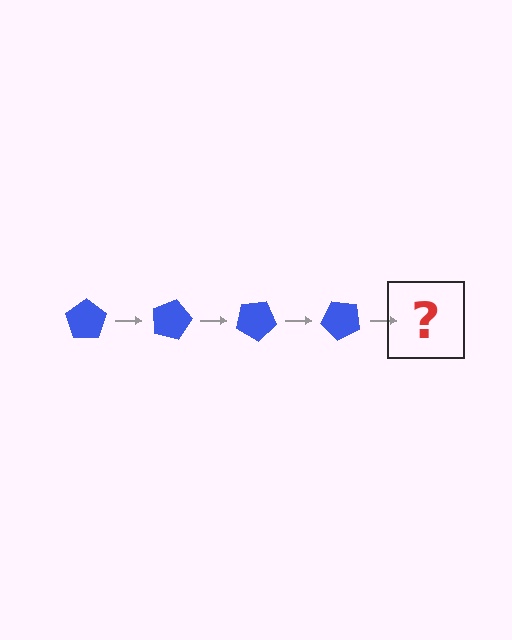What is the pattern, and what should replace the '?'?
The pattern is that the pentagon rotates 15 degrees each step. The '?' should be a blue pentagon rotated 60 degrees.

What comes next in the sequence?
The next element should be a blue pentagon rotated 60 degrees.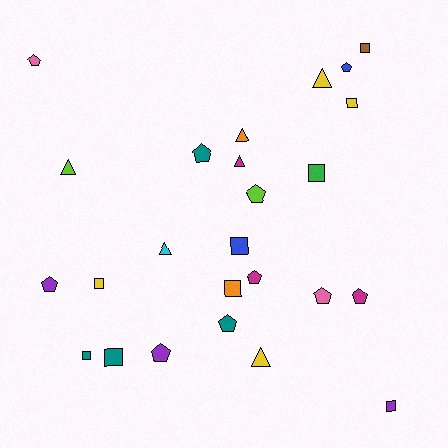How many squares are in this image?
There are 9 squares.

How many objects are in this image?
There are 25 objects.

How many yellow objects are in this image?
There are 4 yellow objects.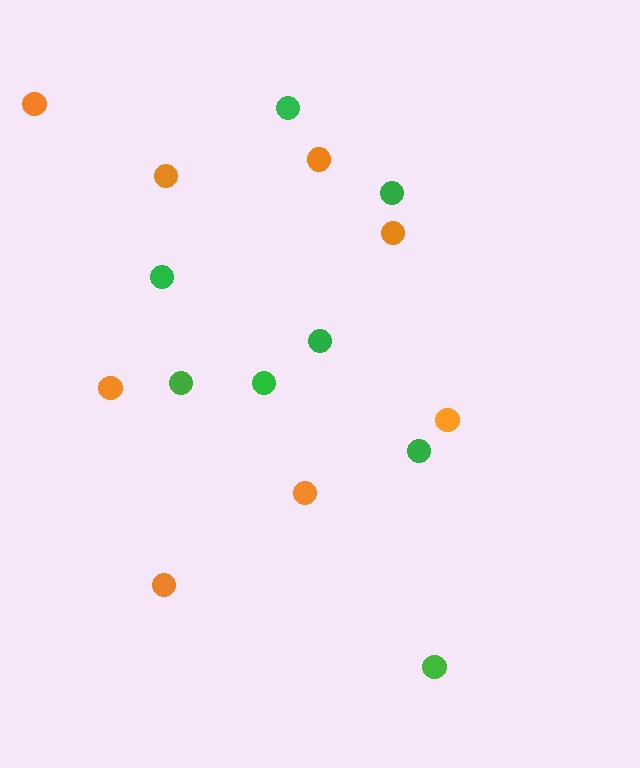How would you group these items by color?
There are 2 groups: one group of orange circles (8) and one group of green circles (8).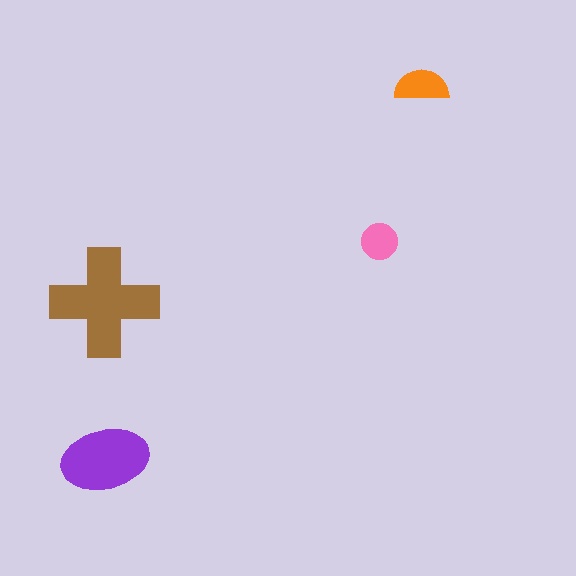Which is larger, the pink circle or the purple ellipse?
The purple ellipse.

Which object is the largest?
The brown cross.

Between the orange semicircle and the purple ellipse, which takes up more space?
The purple ellipse.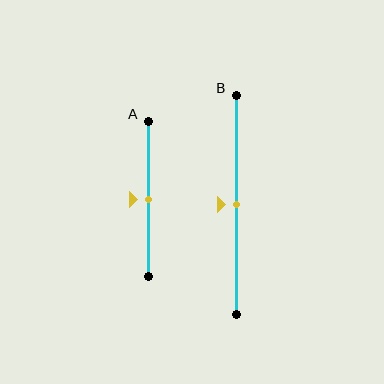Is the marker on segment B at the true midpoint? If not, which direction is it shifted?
Yes, the marker on segment B is at the true midpoint.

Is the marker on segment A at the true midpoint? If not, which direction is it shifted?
Yes, the marker on segment A is at the true midpoint.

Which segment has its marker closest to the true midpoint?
Segment A has its marker closest to the true midpoint.